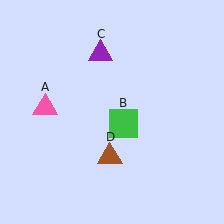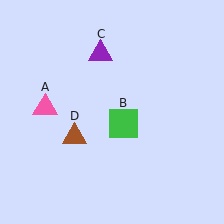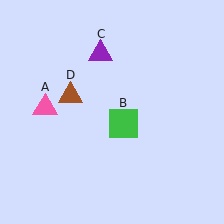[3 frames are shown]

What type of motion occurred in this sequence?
The brown triangle (object D) rotated clockwise around the center of the scene.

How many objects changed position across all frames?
1 object changed position: brown triangle (object D).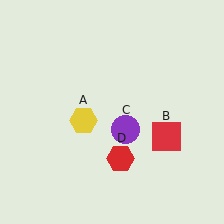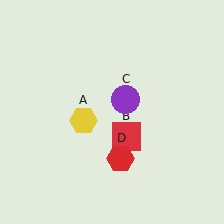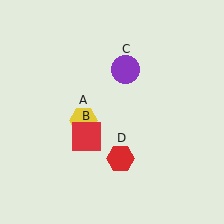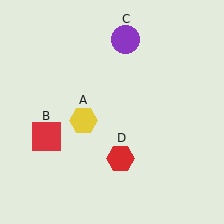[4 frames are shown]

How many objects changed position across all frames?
2 objects changed position: red square (object B), purple circle (object C).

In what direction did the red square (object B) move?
The red square (object B) moved left.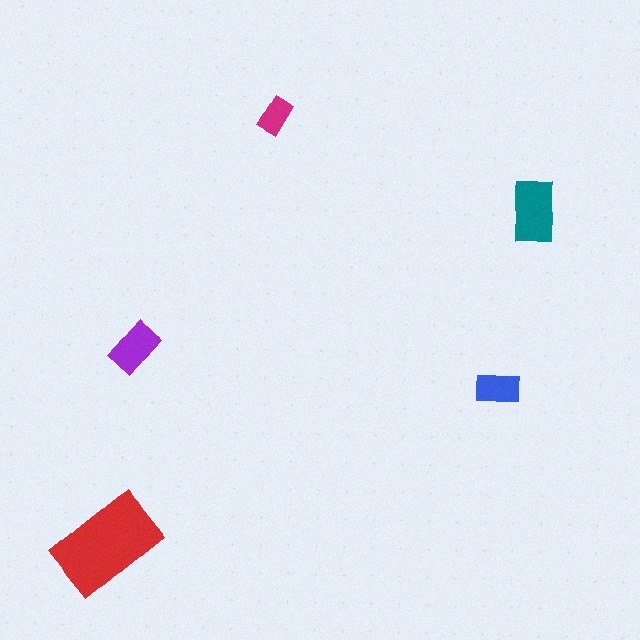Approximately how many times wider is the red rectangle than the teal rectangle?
About 1.5 times wider.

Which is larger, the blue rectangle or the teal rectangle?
The teal one.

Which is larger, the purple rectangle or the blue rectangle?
The purple one.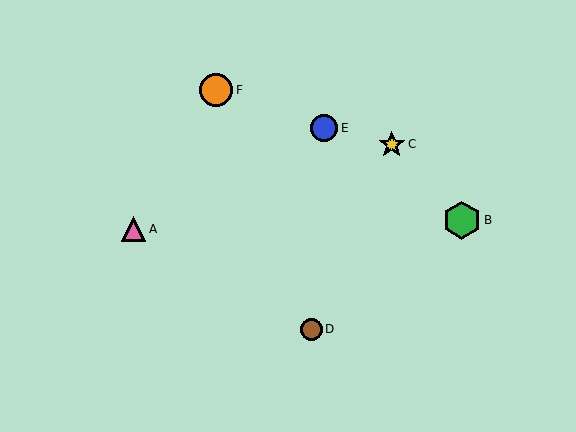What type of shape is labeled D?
Shape D is a brown circle.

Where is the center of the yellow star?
The center of the yellow star is at (392, 144).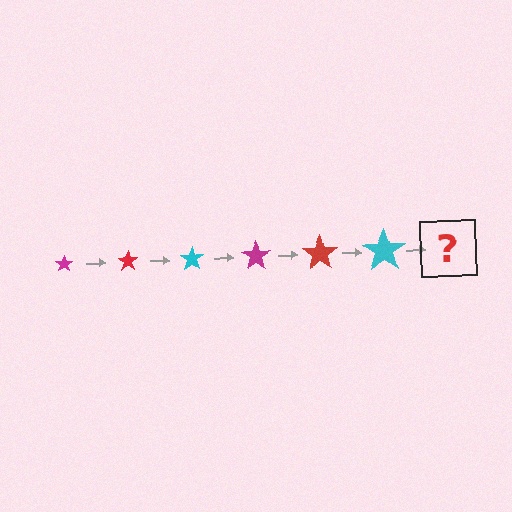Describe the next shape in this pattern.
It should be a magenta star, larger than the previous one.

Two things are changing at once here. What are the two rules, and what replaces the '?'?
The two rules are that the star grows larger each step and the color cycles through magenta, red, and cyan. The '?' should be a magenta star, larger than the previous one.